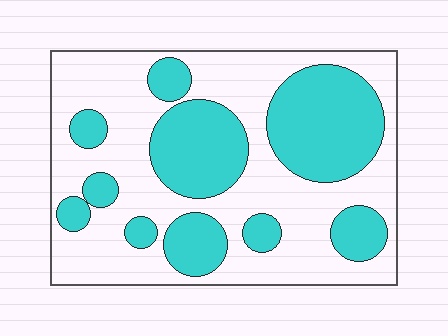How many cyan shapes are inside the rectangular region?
10.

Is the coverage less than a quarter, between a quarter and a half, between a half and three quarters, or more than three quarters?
Between a quarter and a half.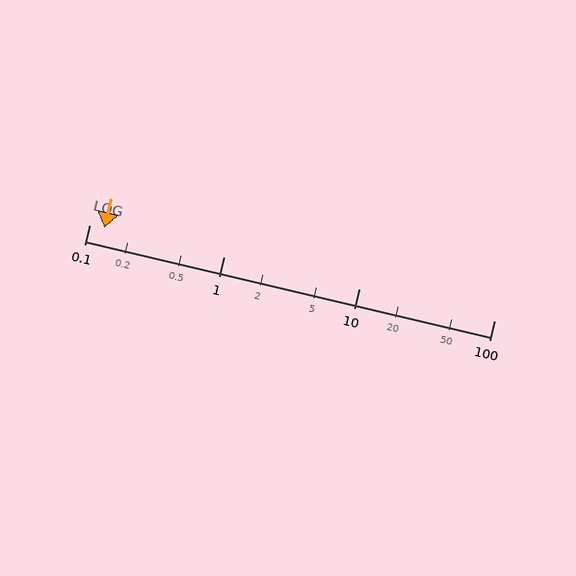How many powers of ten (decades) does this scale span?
The scale spans 3 decades, from 0.1 to 100.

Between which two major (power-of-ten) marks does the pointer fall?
The pointer is between 0.1 and 1.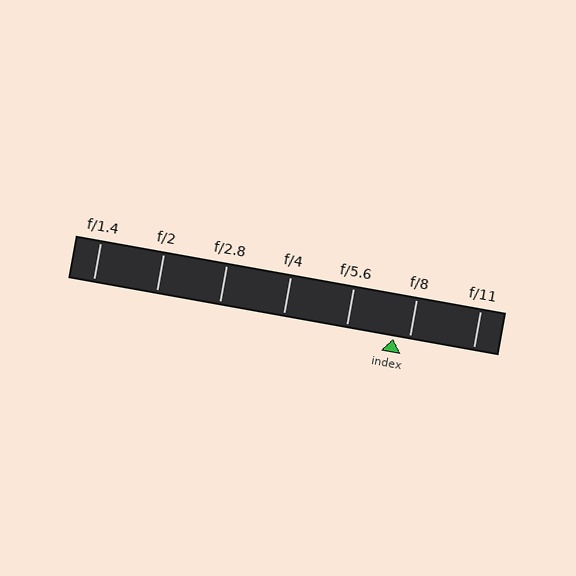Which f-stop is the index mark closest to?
The index mark is closest to f/8.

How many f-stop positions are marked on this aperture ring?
There are 7 f-stop positions marked.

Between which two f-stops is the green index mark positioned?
The index mark is between f/5.6 and f/8.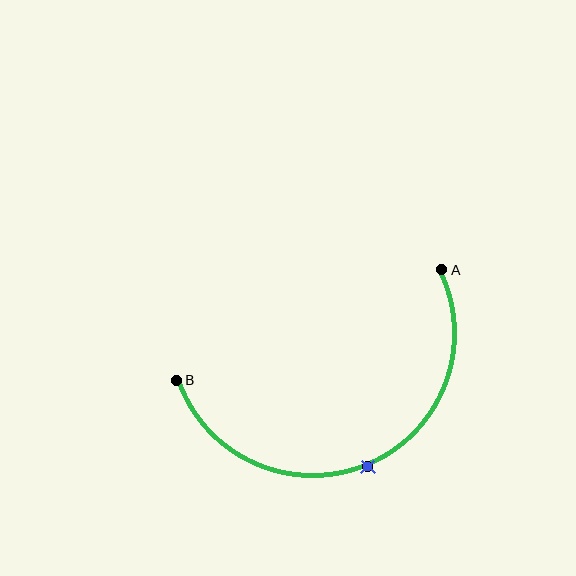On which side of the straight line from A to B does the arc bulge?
The arc bulges below the straight line connecting A and B.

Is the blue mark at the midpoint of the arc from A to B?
Yes. The blue mark lies on the arc at equal arc-length from both A and B — it is the arc midpoint.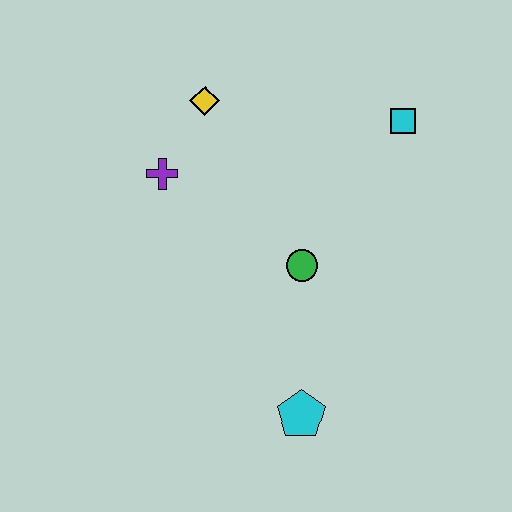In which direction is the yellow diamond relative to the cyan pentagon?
The yellow diamond is above the cyan pentagon.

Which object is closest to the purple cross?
The yellow diamond is closest to the purple cross.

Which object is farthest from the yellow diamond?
The cyan pentagon is farthest from the yellow diamond.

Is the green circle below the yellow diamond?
Yes